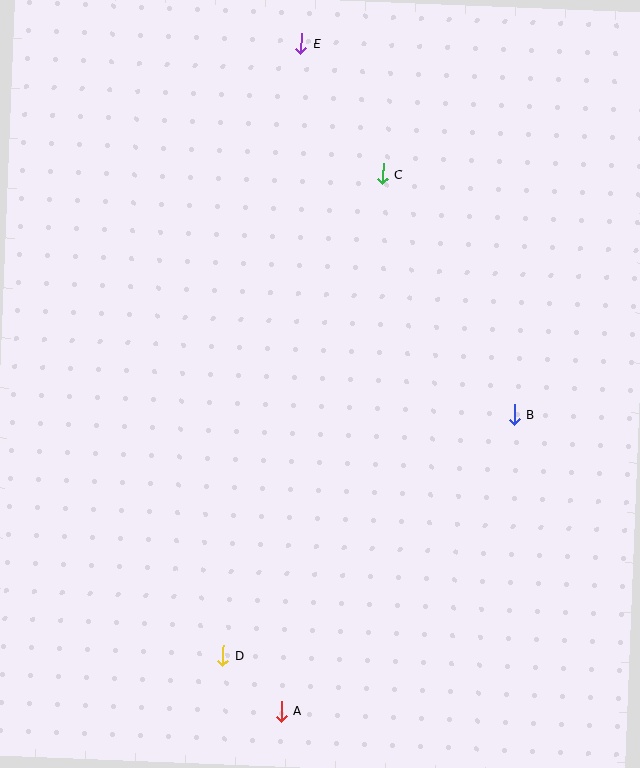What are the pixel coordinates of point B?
Point B is at (514, 414).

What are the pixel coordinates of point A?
Point A is at (281, 711).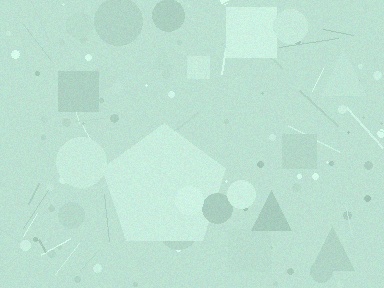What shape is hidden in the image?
A pentagon is hidden in the image.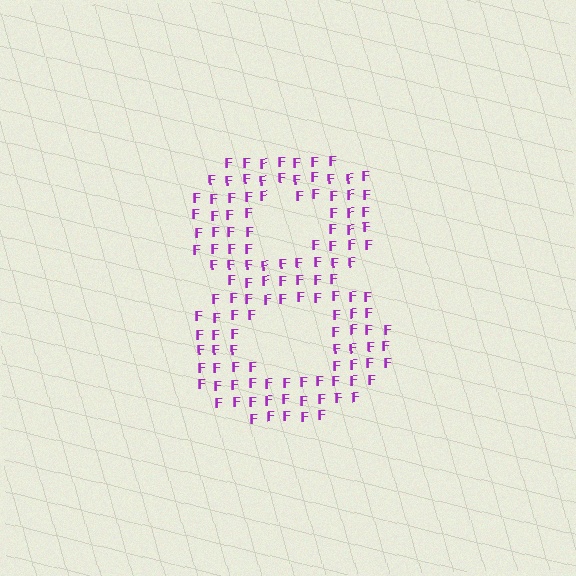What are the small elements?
The small elements are letter F's.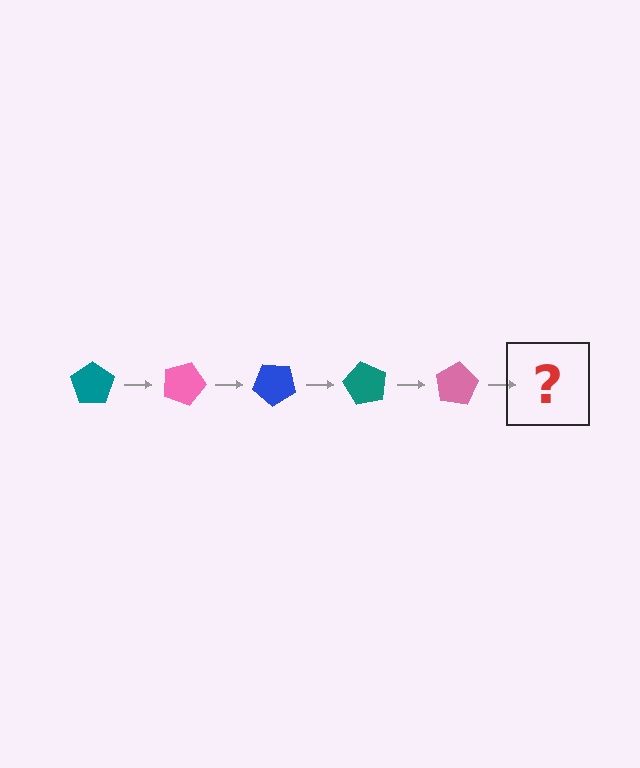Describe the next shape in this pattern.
It should be a blue pentagon, rotated 100 degrees from the start.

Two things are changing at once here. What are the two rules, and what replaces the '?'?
The two rules are that it rotates 20 degrees each step and the color cycles through teal, pink, and blue. The '?' should be a blue pentagon, rotated 100 degrees from the start.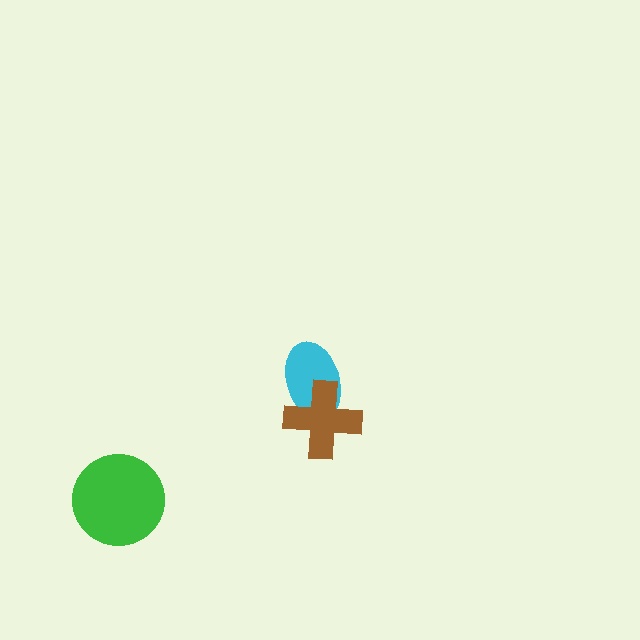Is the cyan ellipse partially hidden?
Yes, it is partially covered by another shape.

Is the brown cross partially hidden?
No, no other shape covers it.